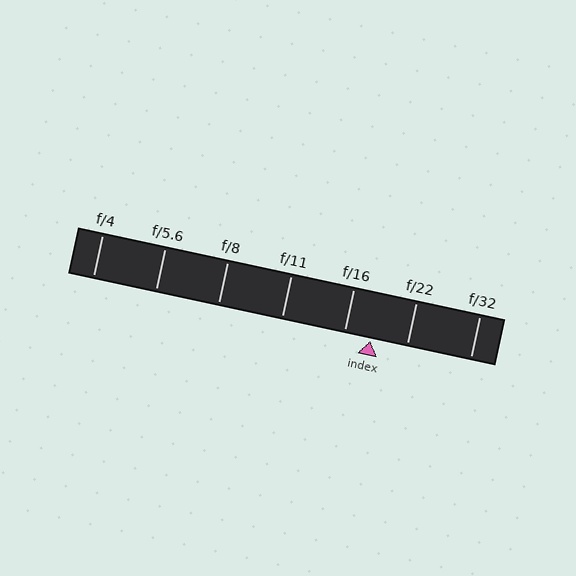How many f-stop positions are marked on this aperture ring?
There are 7 f-stop positions marked.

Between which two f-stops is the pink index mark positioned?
The index mark is between f/16 and f/22.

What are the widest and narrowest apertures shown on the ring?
The widest aperture shown is f/4 and the narrowest is f/32.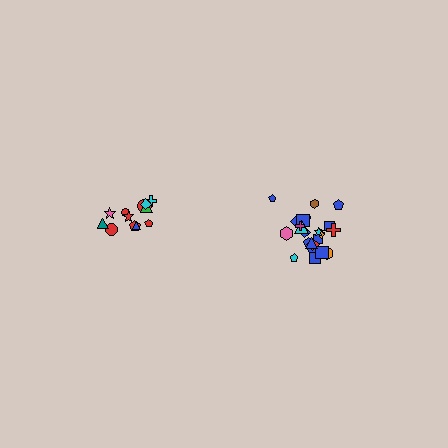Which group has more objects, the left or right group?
The right group.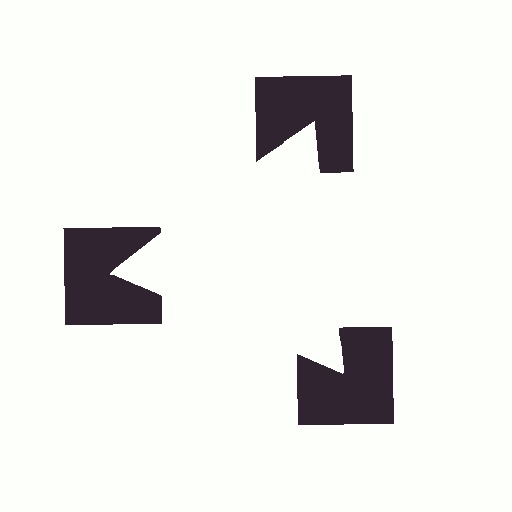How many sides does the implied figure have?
3 sides.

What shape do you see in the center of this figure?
An illusory triangle — its edges are inferred from the aligned wedge cuts in the notched squares, not physically drawn.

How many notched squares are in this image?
There are 3 — one at each vertex of the illusory triangle.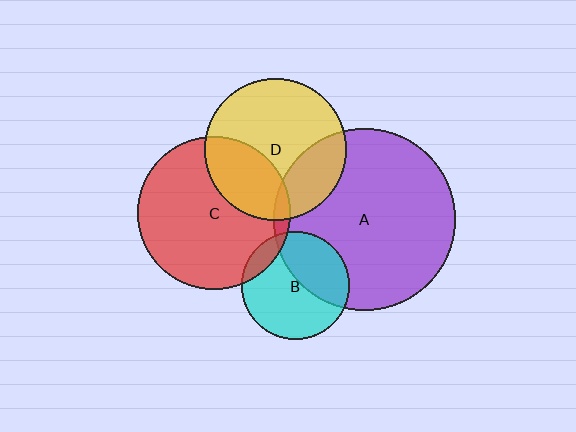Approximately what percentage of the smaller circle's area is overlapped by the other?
Approximately 5%.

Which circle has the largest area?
Circle A (purple).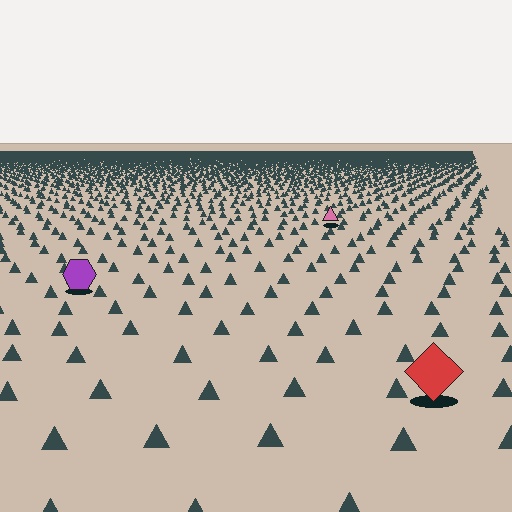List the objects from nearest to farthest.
From nearest to farthest: the red diamond, the purple hexagon, the pink triangle.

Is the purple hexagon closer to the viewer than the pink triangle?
Yes. The purple hexagon is closer — you can tell from the texture gradient: the ground texture is coarser near it.